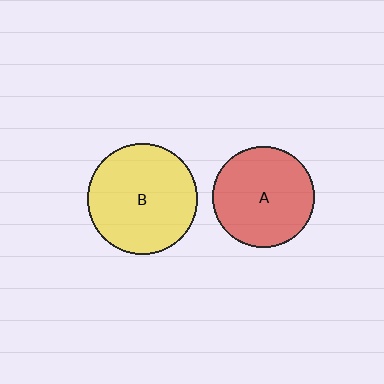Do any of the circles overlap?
No, none of the circles overlap.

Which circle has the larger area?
Circle B (yellow).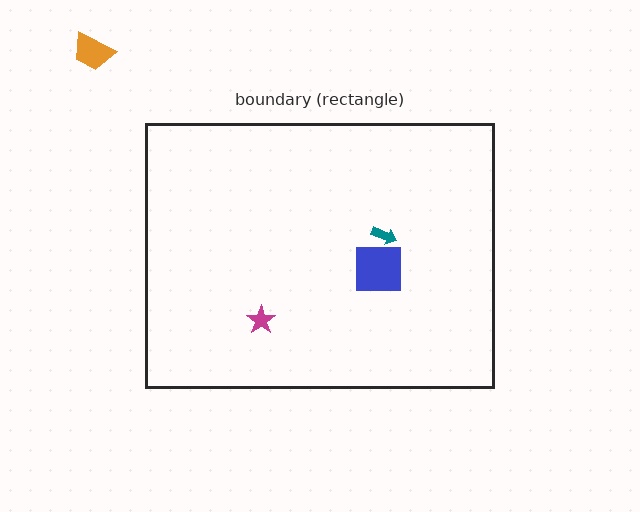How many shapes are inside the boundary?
3 inside, 1 outside.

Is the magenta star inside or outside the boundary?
Inside.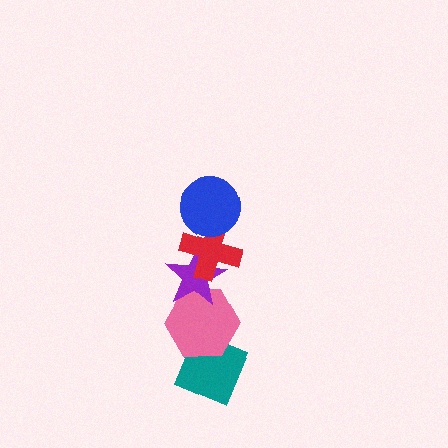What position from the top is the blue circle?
The blue circle is 1st from the top.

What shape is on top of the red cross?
The blue circle is on top of the red cross.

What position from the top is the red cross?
The red cross is 2nd from the top.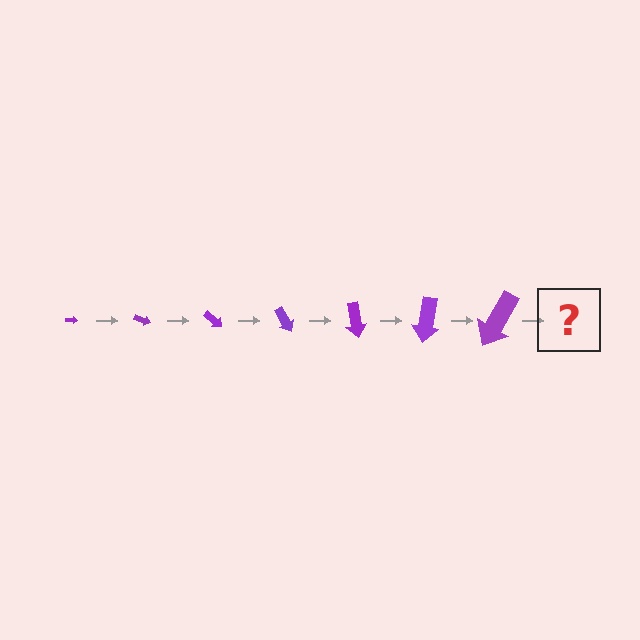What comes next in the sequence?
The next element should be an arrow, larger than the previous one and rotated 140 degrees from the start.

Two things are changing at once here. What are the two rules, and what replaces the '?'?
The two rules are that the arrow grows larger each step and it rotates 20 degrees each step. The '?' should be an arrow, larger than the previous one and rotated 140 degrees from the start.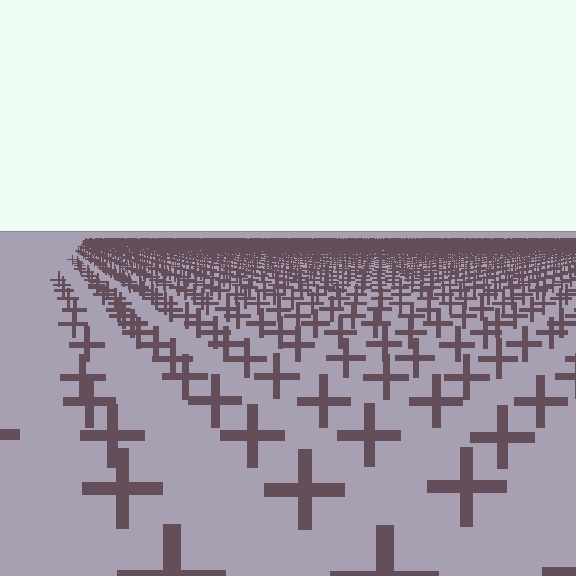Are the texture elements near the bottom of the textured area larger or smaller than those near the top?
Larger. Near the bottom, elements are closer to the viewer and appear at a bigger on-screen size.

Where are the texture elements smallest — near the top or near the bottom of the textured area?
Near the top.